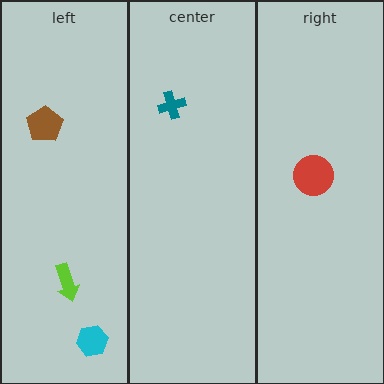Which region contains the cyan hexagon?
The left region.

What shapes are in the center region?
The teal cross.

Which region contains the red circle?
The right region.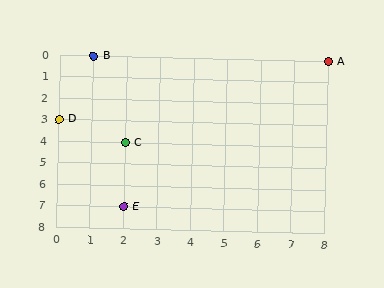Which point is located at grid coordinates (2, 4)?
Point C is at (2, 4).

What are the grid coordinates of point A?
Point A is at grid coordinates (8, 0).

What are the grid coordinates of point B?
Point B is at grid coordinates (1, 0).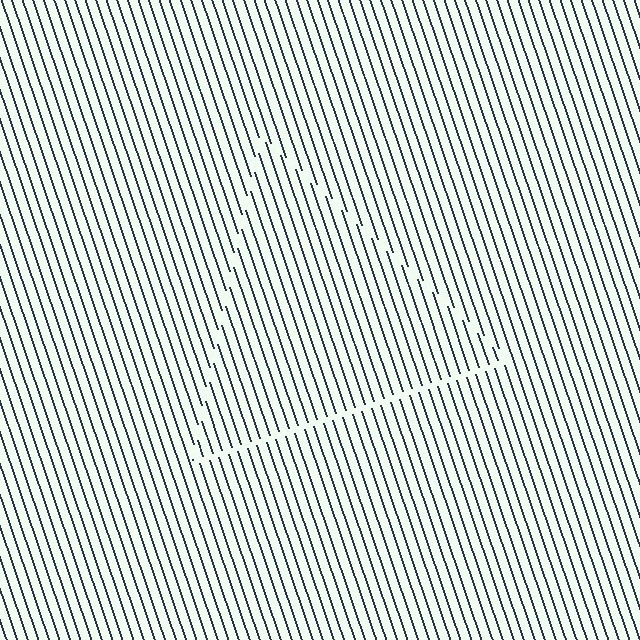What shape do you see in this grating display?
An illusory triangle. The interior of the shape contains the same grating, shifted by half a period — the contour is defined by the phase discontinuity where line-ends from the inner and outer gratings abut.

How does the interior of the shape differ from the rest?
The interior of the shape contains the same grating, shifted by half a period — the contour is defined by the phase discontinuity where line-ends from the inner and outer gratings abut.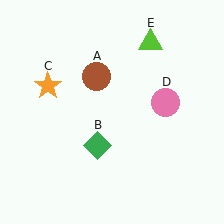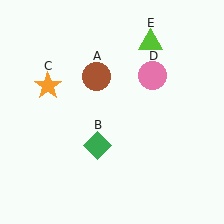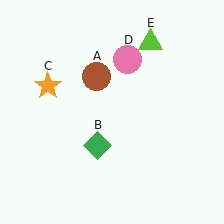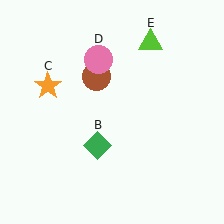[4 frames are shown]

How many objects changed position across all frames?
1 object changed position: pink circle (object D).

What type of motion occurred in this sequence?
The pink circle (object D) rotated counterclockwise around the center of the scene.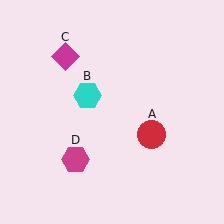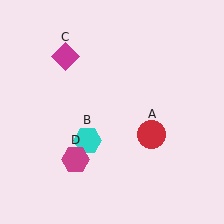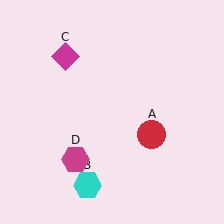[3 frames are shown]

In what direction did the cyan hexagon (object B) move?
The cyan hexagon (object B) moved down.